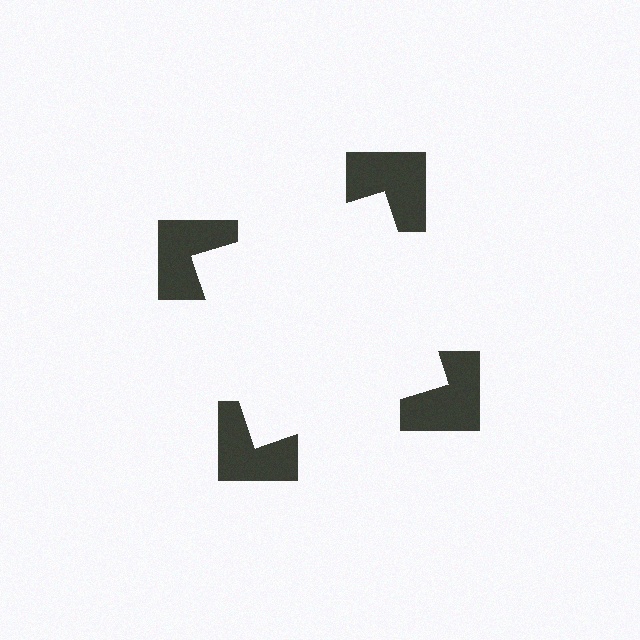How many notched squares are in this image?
There are 4 — one at each vertex of the illusory square.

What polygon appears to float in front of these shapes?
An illusory square — its edges are inferred from the aligned wedge cuts in the notched squares, not physically drawn.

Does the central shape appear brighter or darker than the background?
It typically appears slightly brighter than the background, even though no actual brightness change is drawn.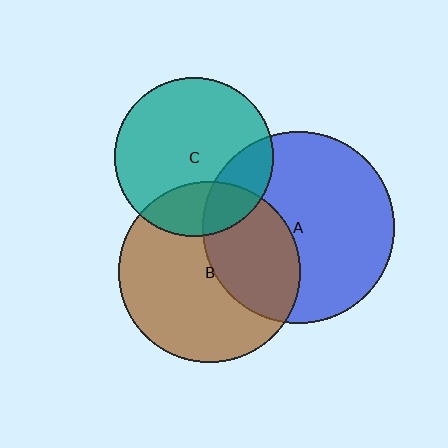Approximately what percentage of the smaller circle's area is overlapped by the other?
Approximately 20%.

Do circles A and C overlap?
Yes.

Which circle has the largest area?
Circle A (blue).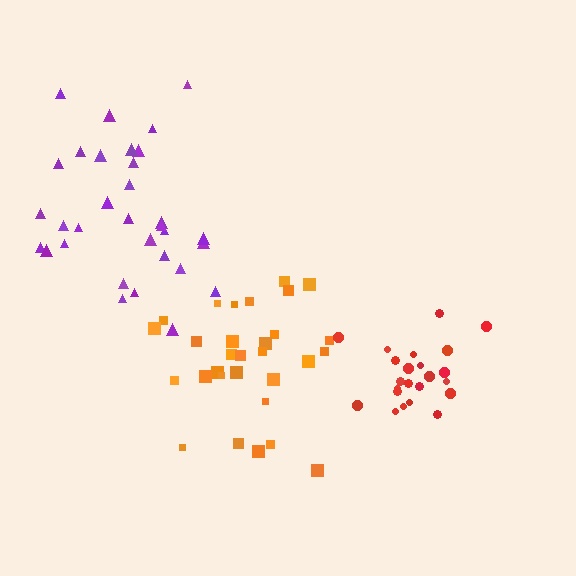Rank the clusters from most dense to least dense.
red, purple, orange.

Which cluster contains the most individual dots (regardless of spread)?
Purple (32).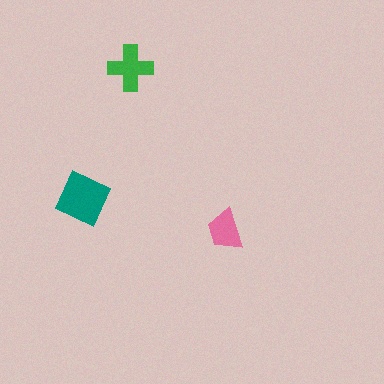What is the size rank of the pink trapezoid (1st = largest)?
3rd.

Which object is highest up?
The green cross is topmost.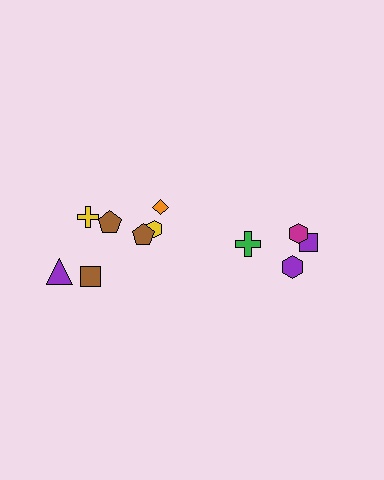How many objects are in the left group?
There are 7 objects.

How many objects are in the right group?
There are 4 objects.